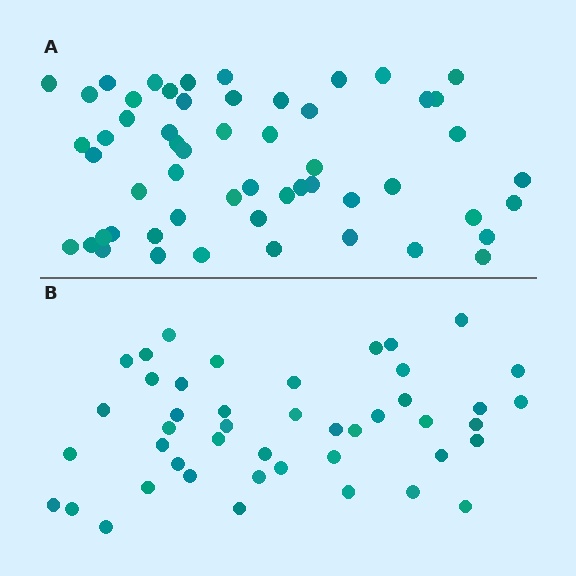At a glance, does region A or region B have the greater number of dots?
Region A (the top region) has more dots.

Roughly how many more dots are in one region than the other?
Region A has roughly 10 or so more dots than region B.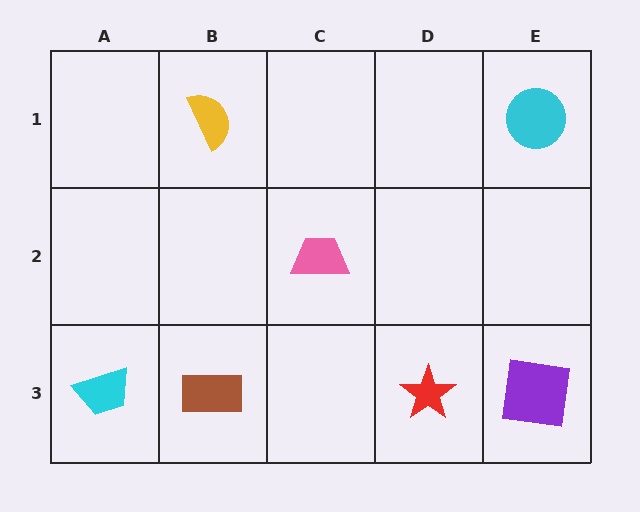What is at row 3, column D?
A red star.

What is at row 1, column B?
A yellow semicircle.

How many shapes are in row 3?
4 shapes.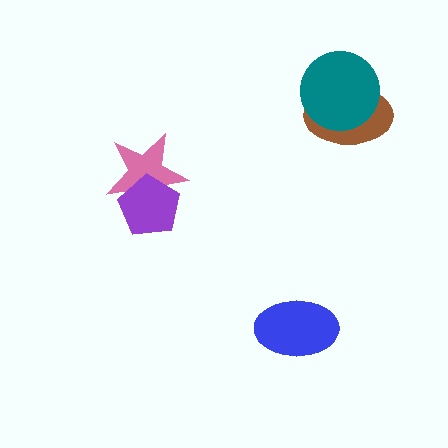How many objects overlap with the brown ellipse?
1 object overlaps with the brown ellipse.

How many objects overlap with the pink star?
1 object overlaps with the pink star.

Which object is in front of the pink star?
The purple pentagon is in front of the pink star.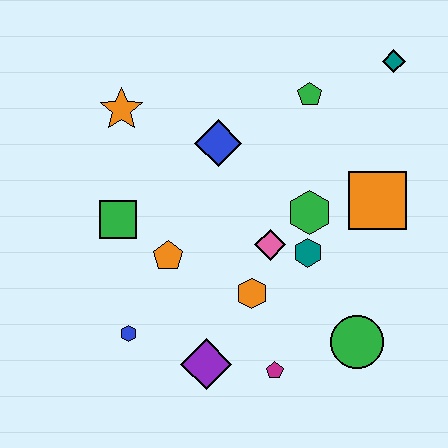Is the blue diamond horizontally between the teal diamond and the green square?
Yes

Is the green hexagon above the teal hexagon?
Yes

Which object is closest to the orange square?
The green hexagon is closest to the orange square.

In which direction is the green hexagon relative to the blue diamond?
The green hexagon is to the right of the blue diamond.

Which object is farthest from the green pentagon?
The blue hexagon is farthest from the green pentagon.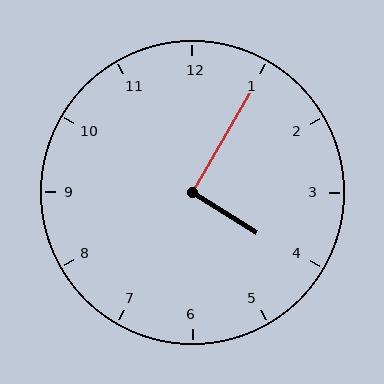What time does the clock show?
4:05.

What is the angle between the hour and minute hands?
Approximately 92 degrees.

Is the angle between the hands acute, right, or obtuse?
It is right.